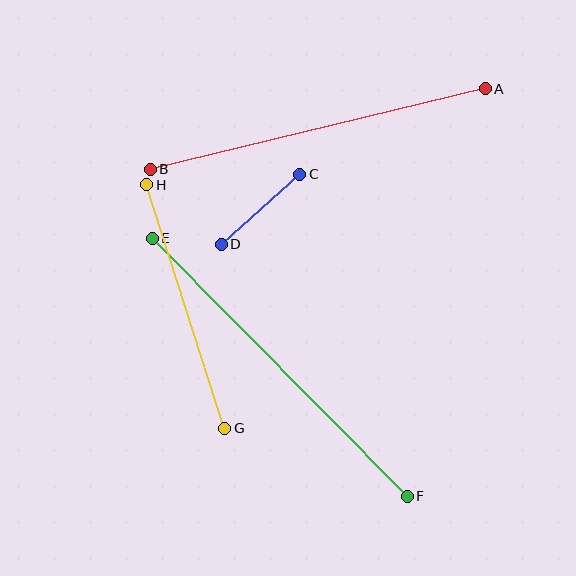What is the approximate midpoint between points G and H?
The midpoint is at approximately (186, 306) pixels.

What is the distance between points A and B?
The distance is approximately 344 pixels.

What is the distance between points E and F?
The distance is approximately 363 pixels.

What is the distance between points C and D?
The distance is approximately 105 pixels.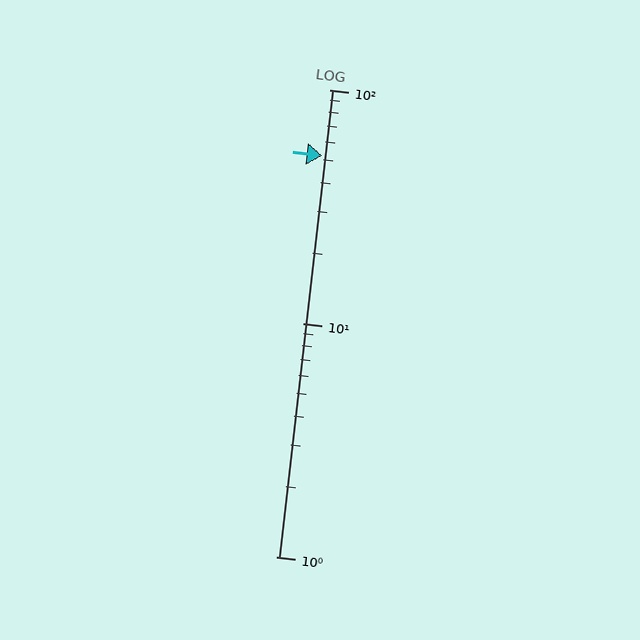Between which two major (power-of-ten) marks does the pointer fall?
The pointer is between 10 and 100.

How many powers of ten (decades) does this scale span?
The scale spans 2 decades, from 1 to 100.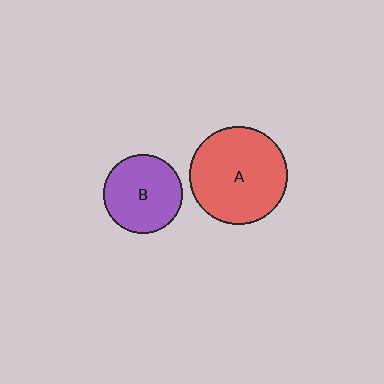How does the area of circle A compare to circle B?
Approximately 1.5 times.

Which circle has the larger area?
Circle A (red).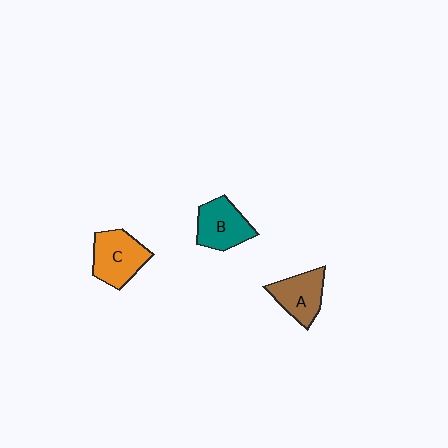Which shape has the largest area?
Shape C (orange).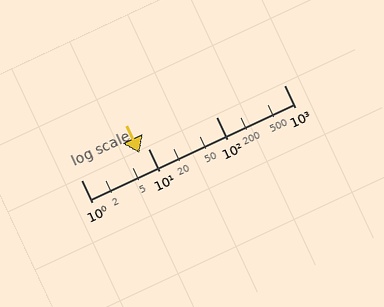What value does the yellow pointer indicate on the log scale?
The pointer indicates approximately 7.3.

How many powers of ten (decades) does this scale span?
The scale spans 3 decades, from 1 to 1000.